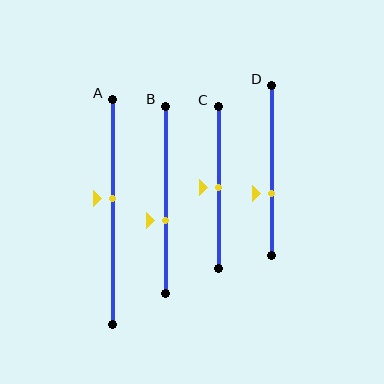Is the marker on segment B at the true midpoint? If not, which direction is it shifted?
No, the marker on segment B is shifted downward by about 11% of the segment length.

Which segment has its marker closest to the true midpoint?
Segment C has its marker closest to the true midpoint.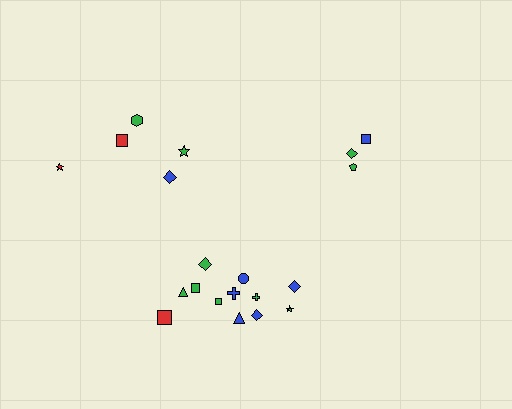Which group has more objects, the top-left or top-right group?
The top-left group.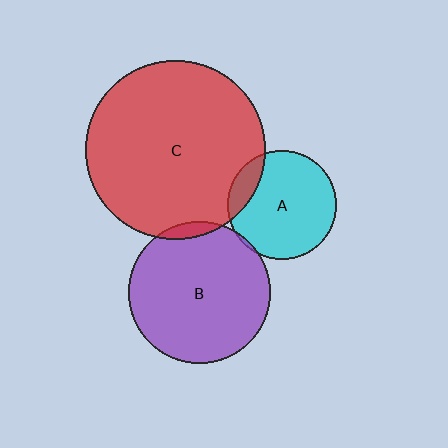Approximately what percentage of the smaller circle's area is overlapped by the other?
Approximately 5%.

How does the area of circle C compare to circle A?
Approximately 2.7 times.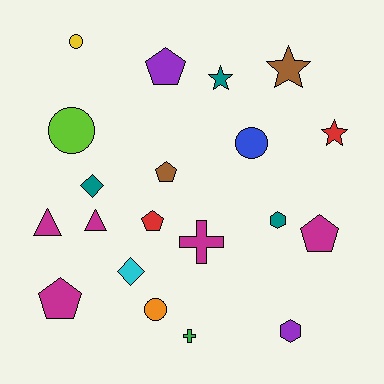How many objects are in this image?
There are 20 objects.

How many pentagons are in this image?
There are 5 pentagons.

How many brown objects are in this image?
There are 2 brown objects.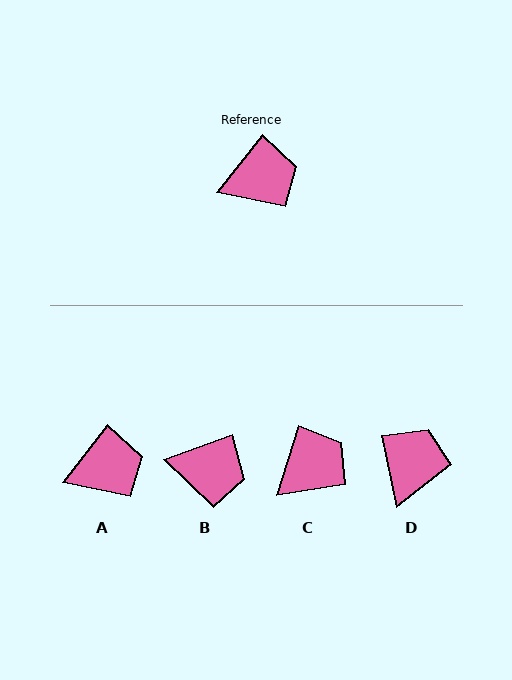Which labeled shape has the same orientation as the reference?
A.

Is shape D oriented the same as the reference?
No, it is off by about 50 degrees.